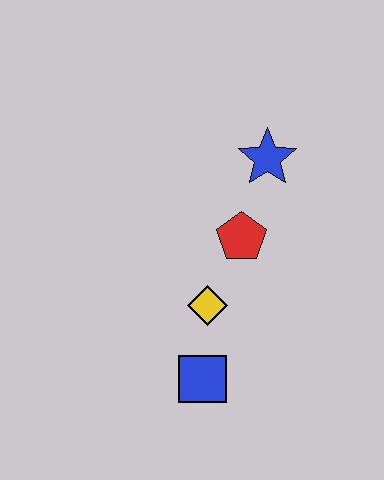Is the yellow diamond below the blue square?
No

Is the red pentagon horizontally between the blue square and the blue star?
Yes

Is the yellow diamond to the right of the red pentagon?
No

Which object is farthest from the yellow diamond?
The blue star is farthest from the yellow diamond.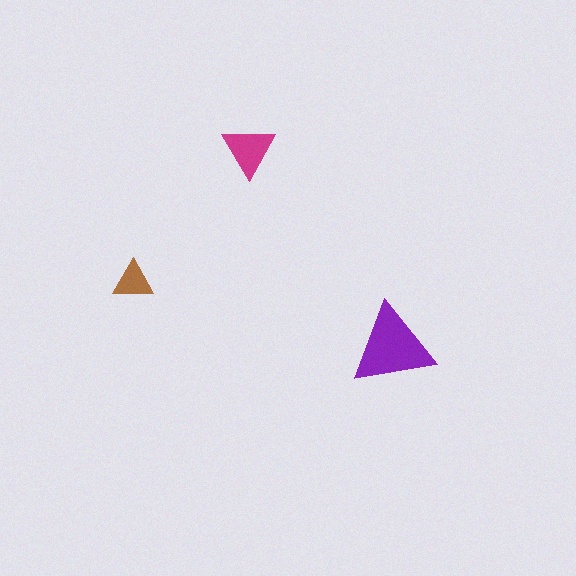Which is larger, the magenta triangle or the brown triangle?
The magenta one.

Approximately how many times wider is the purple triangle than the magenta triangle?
About 1.5 times wider.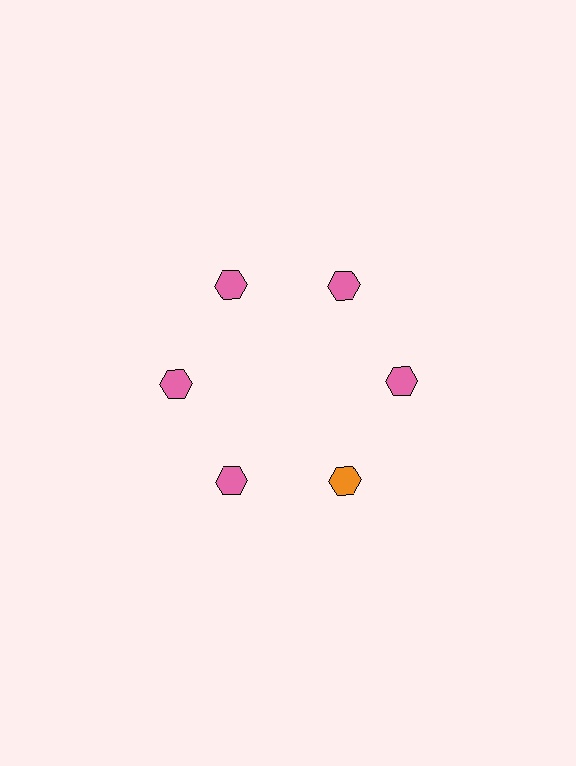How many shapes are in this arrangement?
There are 6 shapes arranged in a ring pattern.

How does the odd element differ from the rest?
It has a different color: orange instead of pink.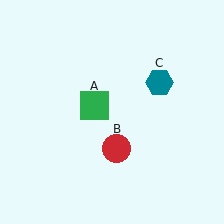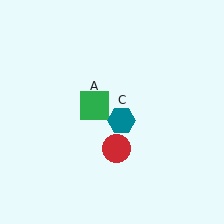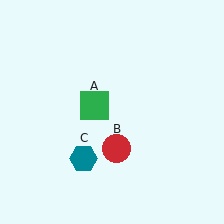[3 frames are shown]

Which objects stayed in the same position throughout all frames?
Green square (object A) and red circle (object B) remained stationary.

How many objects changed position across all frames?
1 object changed position: teal hexagon (object C).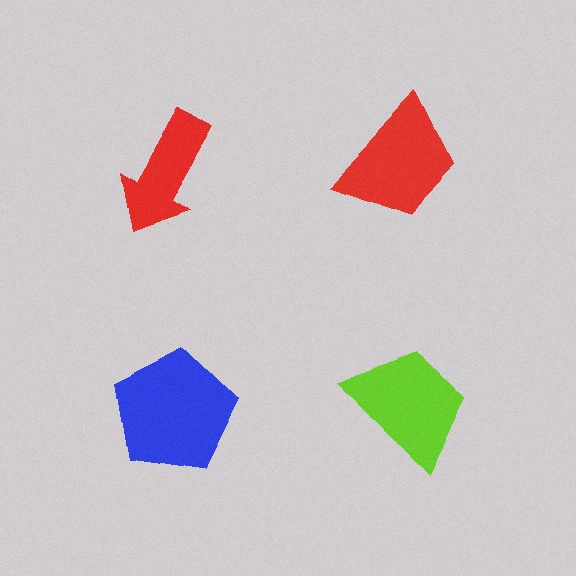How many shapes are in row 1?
2 shapes.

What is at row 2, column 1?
A blue pentagon.